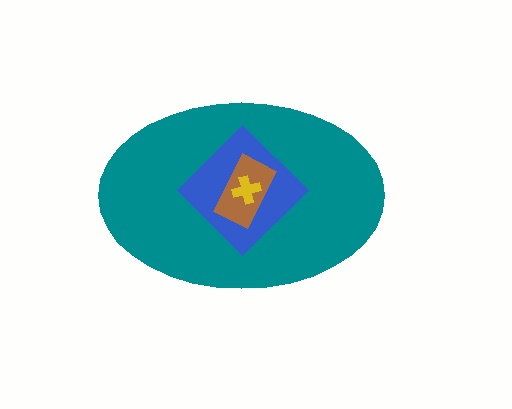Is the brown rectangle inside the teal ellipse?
Yes.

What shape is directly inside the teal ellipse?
The blue diamond.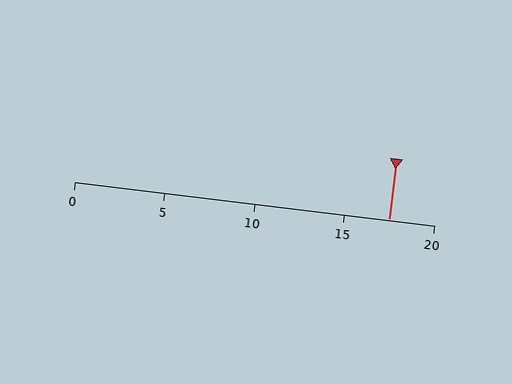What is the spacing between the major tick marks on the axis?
The major ticks are spaced 5 apart.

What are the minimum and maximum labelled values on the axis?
The axis runs from 0 to 20.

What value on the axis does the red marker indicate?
The marker indicates approximately 17.5.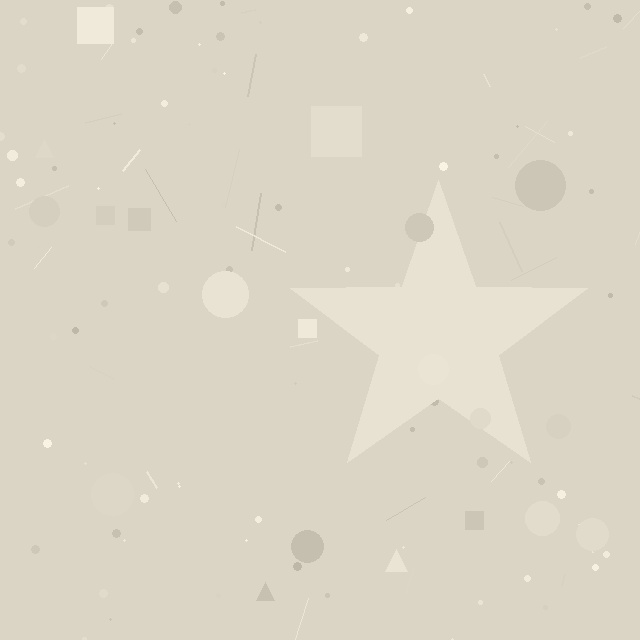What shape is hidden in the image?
A star is hidden in the image.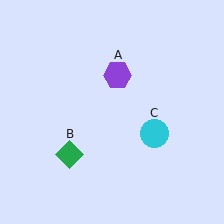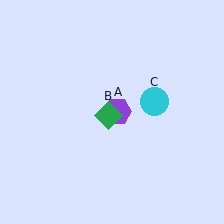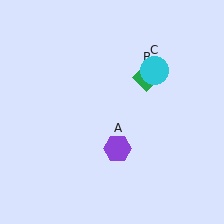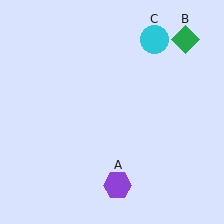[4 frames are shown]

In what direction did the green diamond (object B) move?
The green diamond (object B) moved up and to the right.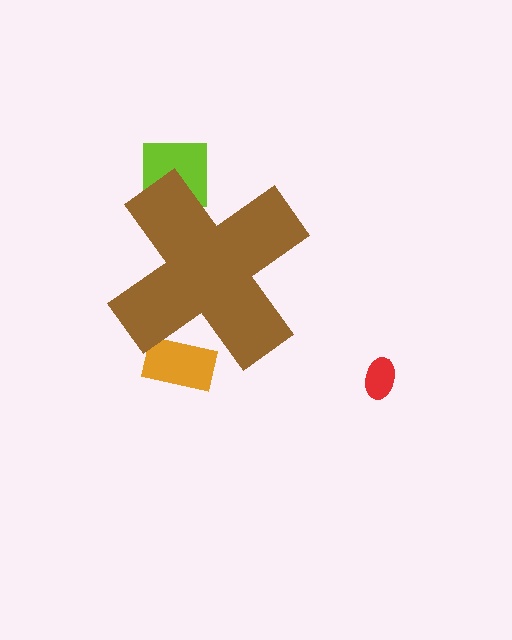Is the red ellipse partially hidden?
No, the red ellipse is fully visible.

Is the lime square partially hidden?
Yes, the lime square is partially hidden behind the brown cross.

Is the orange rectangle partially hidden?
Yes, the orange rectangle is partially hidden behind the brown cross.